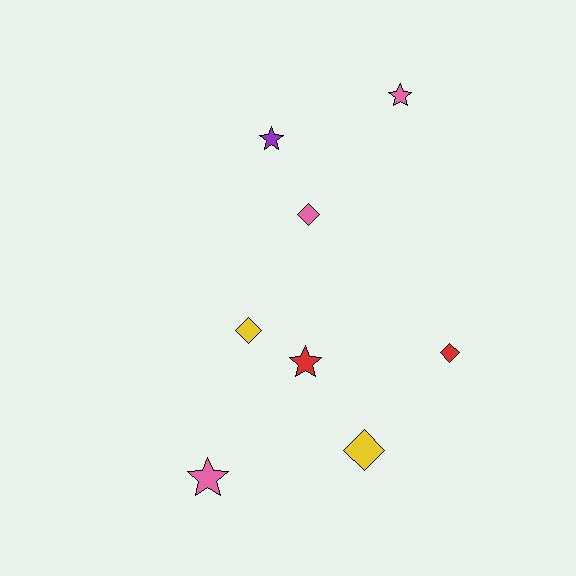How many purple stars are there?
There is 1 purple star.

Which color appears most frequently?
Pink, with 3 objects.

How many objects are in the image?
There are 8 objects.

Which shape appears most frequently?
Star, with 4 objects.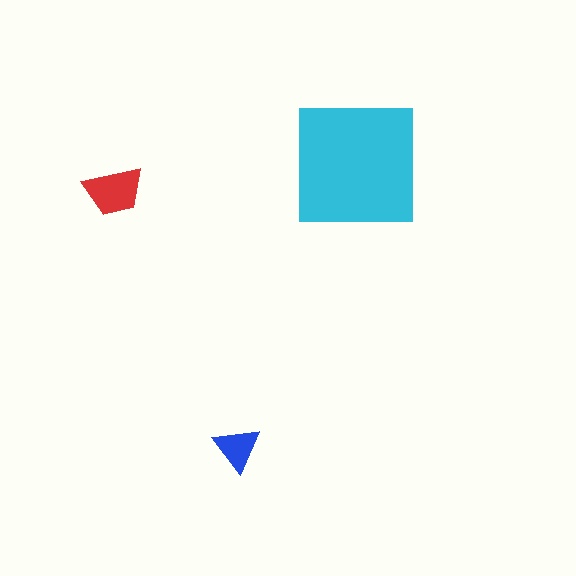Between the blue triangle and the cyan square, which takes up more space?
The cyan square.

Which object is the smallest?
The blue triangle.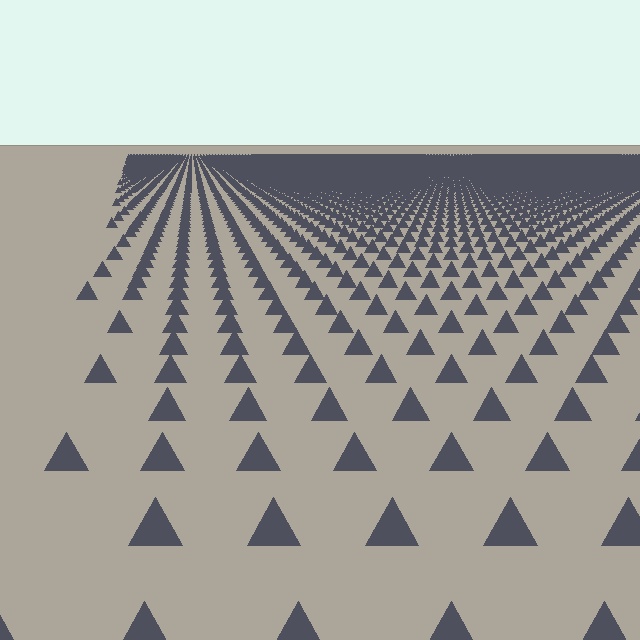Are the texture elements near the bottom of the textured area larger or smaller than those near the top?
Larger. Near the bottom, elements are closer to the viewer and appear at a bigger on-screen size.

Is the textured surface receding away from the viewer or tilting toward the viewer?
The surface is receding away from the viewer. Texture elements get smaller and denser toward the top.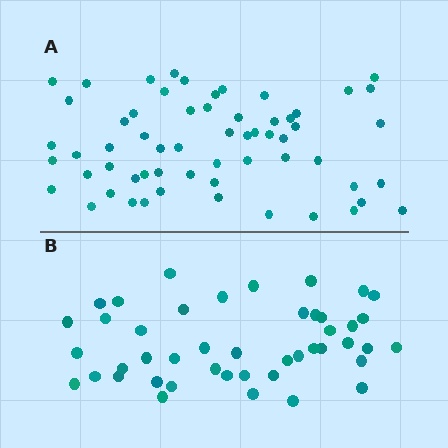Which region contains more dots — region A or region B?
Region A (the top region) has more dots.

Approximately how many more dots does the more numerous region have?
Region A has approximately 15 more dots than region B.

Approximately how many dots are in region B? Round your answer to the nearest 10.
About 40 dots. (The exact count is 45, which rounds to 40.)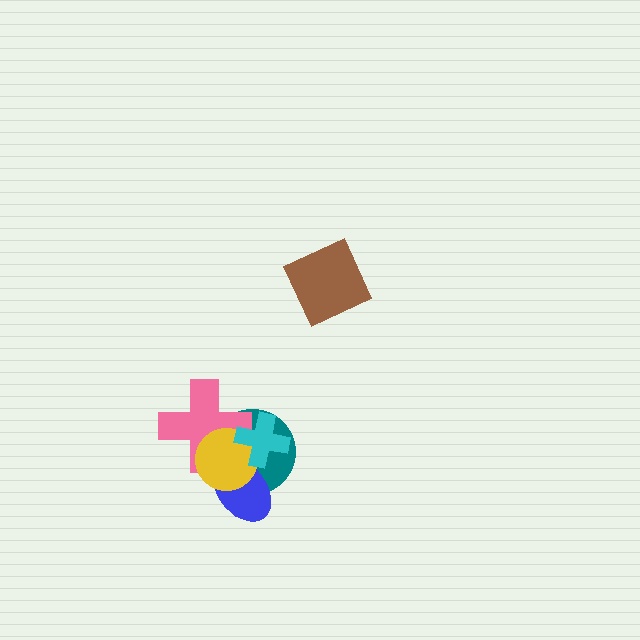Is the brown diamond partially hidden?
No, no other shape covers it.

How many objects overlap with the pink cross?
4 objects overlap with the pink cross.